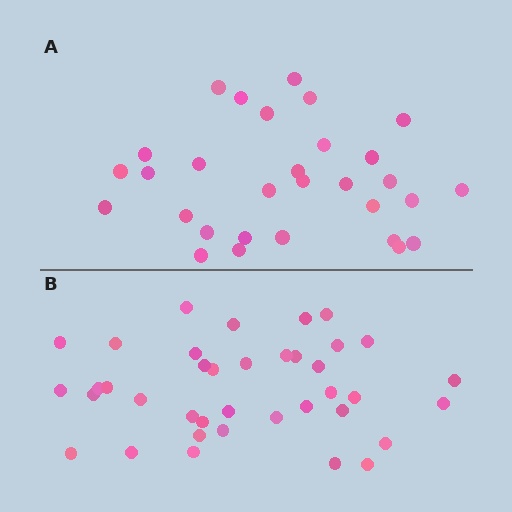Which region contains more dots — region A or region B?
Region B (the bottom region) has more dots.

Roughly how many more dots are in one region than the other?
Region B has roughly 8 or so more dots than region A.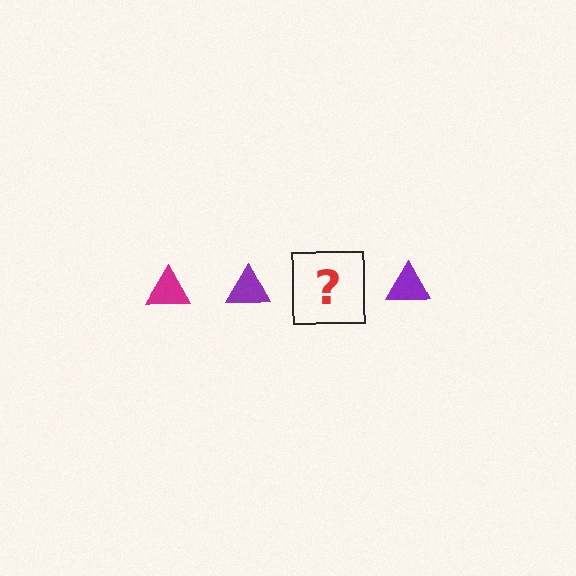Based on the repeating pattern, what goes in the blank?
The blank should be a magenta triangle.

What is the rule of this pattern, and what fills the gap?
The rule is that the pattern cycles through magenta, purple triangles. The gap should be filled with a magenta triangle.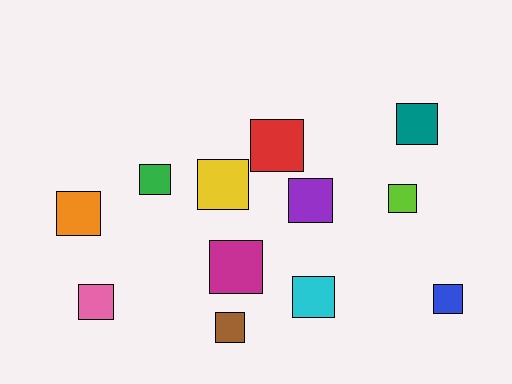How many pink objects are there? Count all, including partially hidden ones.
There is 1 pink object.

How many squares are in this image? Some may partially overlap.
There are 12 squares.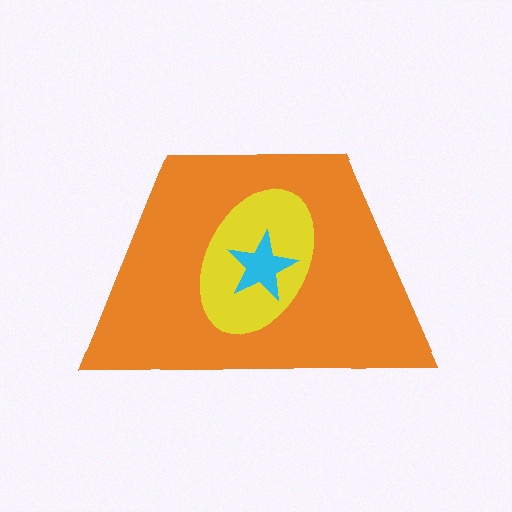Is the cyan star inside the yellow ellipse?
Yes.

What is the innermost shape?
The cyan star.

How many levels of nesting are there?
3.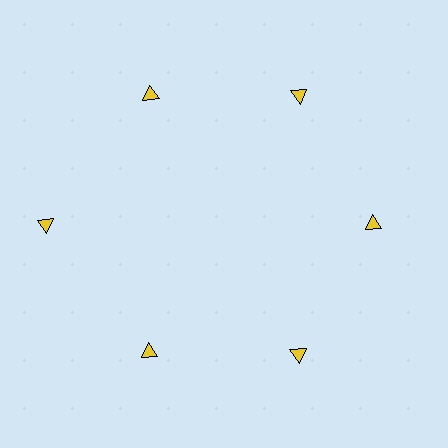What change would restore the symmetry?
The symmetry would be restored by moving it inward, back onto the ring so that all 6 triangles sit at equal angles and equal distance from the center.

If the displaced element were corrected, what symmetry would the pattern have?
It would have 6-fold rotational symmetry — the pattern would map onto itself every 60 degrees.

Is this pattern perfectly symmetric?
No. The 6 yellow triangles are arranged in a ring, but one element near the 9 o'clock position is pushed outward from the center, breaking the 6-fold rotational symmetry.